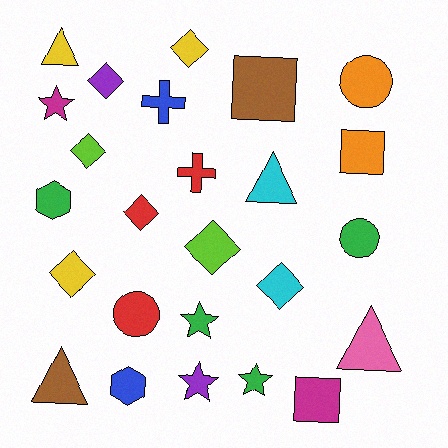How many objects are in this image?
There are 25 objects.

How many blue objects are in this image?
There are 2 blue objects.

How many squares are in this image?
There are 3 squares.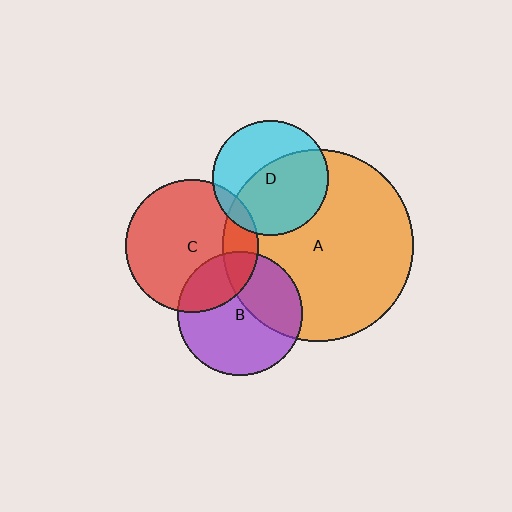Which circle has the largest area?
Circle A (orange).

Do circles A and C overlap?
Yes.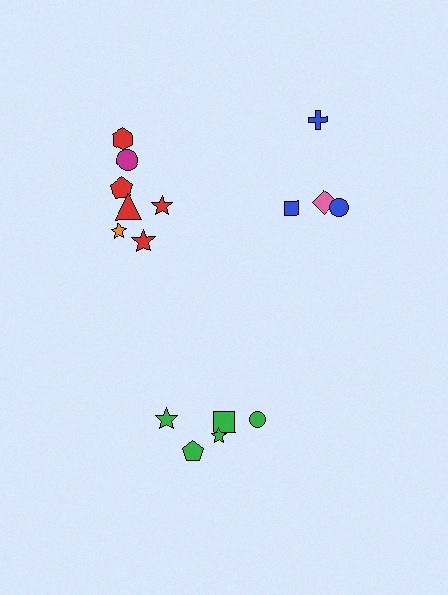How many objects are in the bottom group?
There are 5 objects.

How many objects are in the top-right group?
There are 4 objects.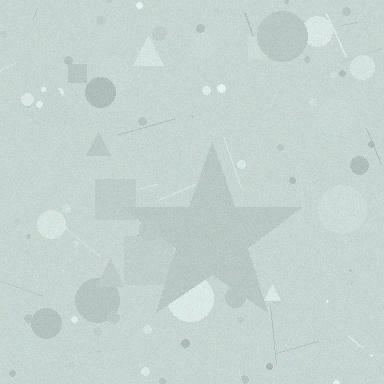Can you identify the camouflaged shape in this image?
The camouflaged shape is a star.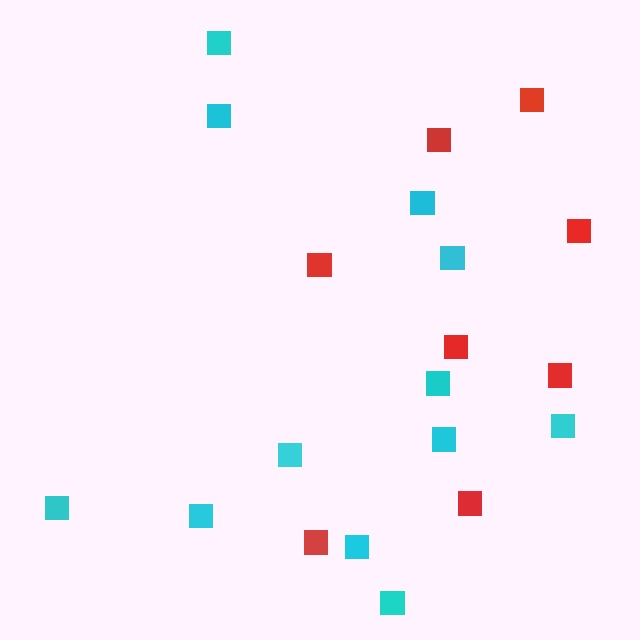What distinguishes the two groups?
There are 2 groups: one group of cyan squares (12) and one group of red squares (8).